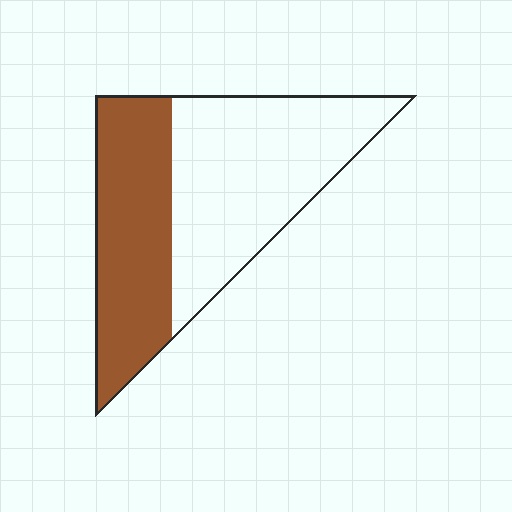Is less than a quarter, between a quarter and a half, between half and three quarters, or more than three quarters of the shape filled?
Between a quarter and a half.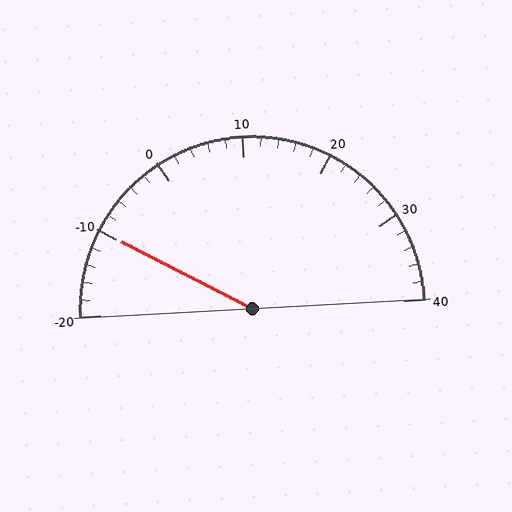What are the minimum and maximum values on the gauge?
The gauge ranges from -20 to 40.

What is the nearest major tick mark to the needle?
The nearest major tick mark is -10.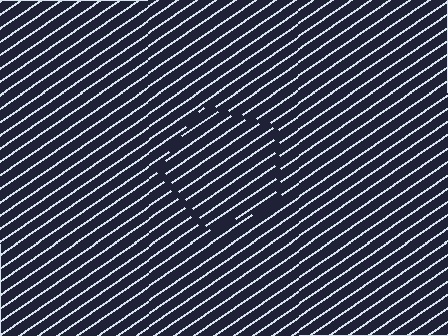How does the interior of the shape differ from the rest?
The interior of the shape contains the same grating, shifted by half a period — the contour is defined by the phase discontinuity where line-ends from the inner and outer gratings abut.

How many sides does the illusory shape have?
5 sides — the line-ends trace a pentagon.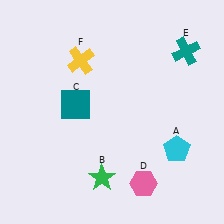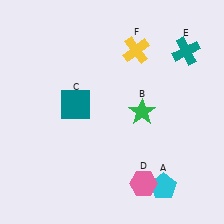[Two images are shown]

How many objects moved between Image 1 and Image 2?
3 objects moved between the two images.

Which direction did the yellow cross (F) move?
The yellow cross (F) moved right.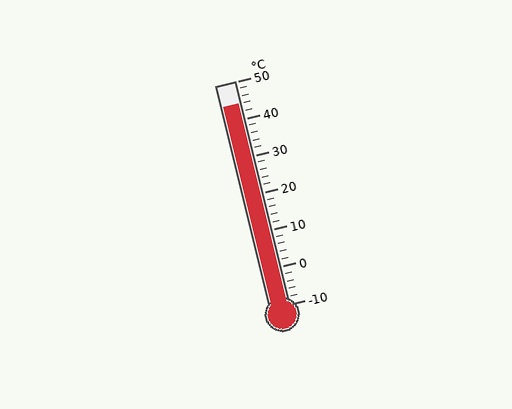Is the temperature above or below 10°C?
The temperature is above 10°C.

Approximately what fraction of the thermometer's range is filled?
The thermometer is filled to approximately 90% of its range.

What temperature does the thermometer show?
The thermometer shows approximately 44°C.